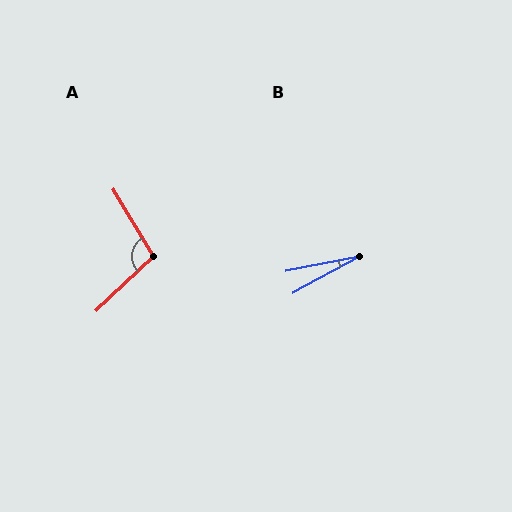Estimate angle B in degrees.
Approximately 17 degrees.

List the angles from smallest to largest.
B (17°), A (103°).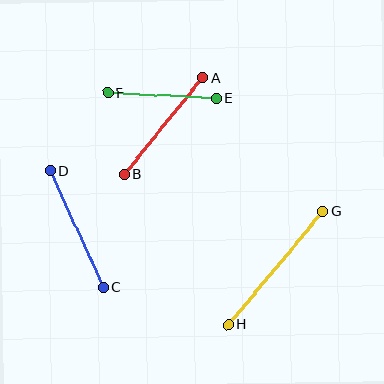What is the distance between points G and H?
The distance is approximately 148 pixels.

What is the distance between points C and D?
The distance is approximately 128 pixels.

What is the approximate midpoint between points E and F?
The midpoint is at approximately (162, 96) pixels.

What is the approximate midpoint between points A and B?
The midpoint is at approximately (164, 126) pixels.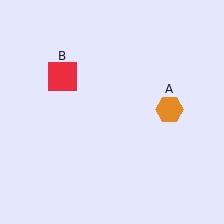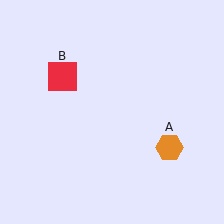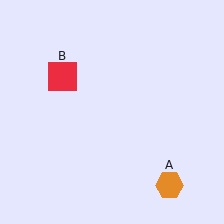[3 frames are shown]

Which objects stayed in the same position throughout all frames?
Red square (object B) remained stationary.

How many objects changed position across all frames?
1 object changed position: orange hexagon (object A).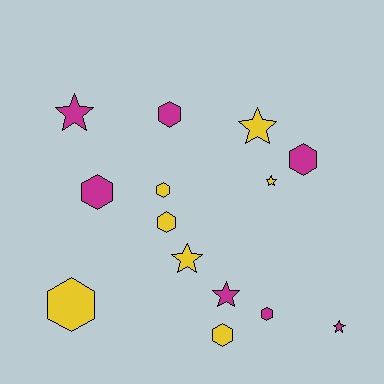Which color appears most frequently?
Yellow, with 7 objects.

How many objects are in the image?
There are 14 objects.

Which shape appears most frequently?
Hexagon, with 8 objects.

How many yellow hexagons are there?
There are 4 yellow hexagons.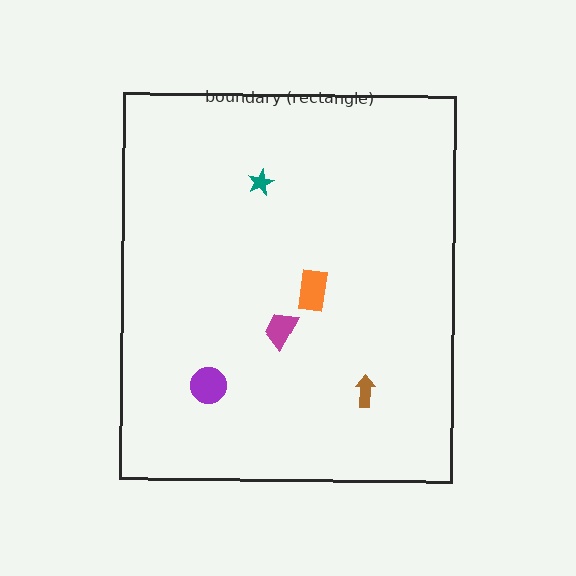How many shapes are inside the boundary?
5 inside, 0 outside.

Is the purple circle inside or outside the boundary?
Inside.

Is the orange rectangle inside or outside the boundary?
Inside.